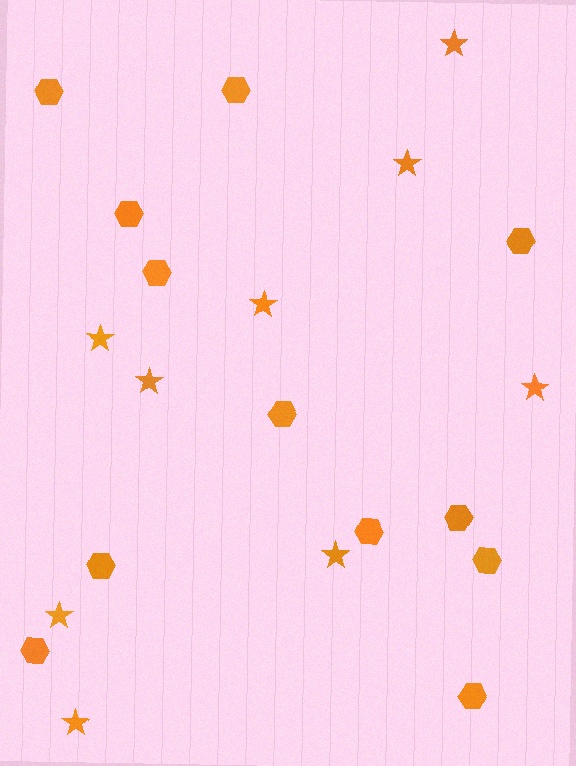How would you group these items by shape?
There are 2 groups: one group of stars (9) and one group of hexagons (12).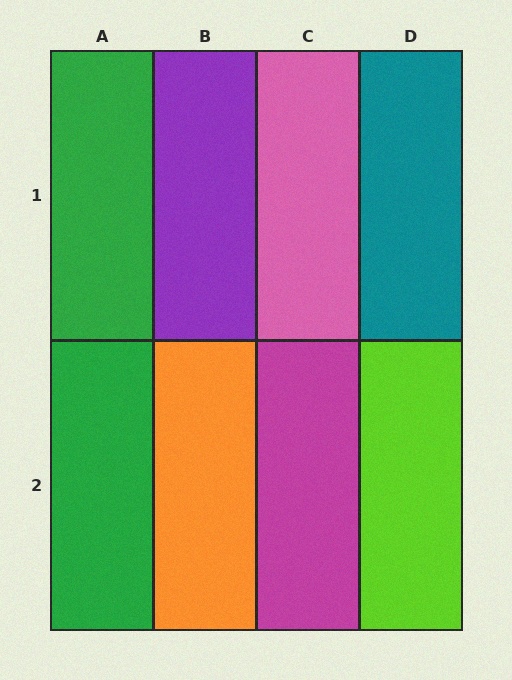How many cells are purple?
1 cell is purple.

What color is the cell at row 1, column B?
Purple.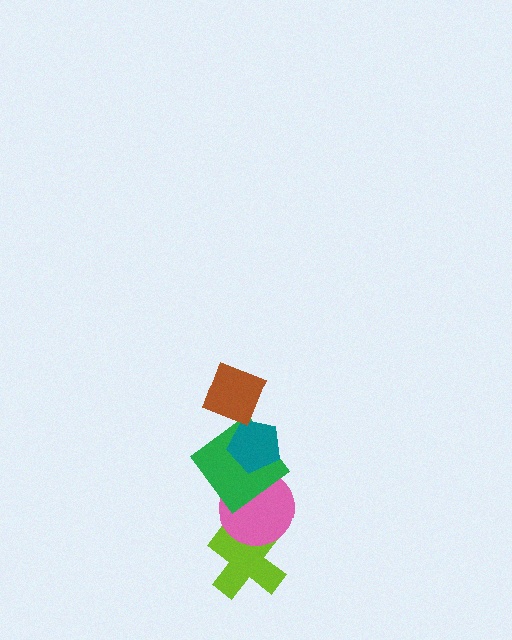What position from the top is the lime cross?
The lime cross is 5th from the top.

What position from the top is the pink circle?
The pink circle is 4th from the top.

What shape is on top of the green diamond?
The teal pentagon is on top of the green diamond.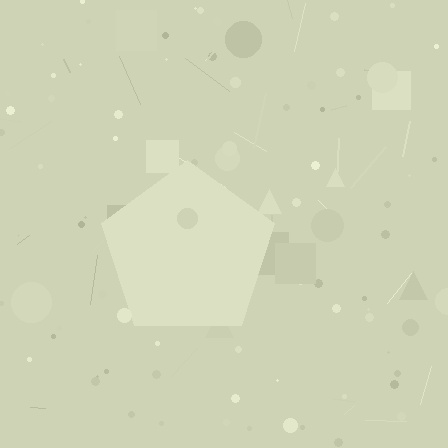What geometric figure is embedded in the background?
A pentagon is embedded in the background.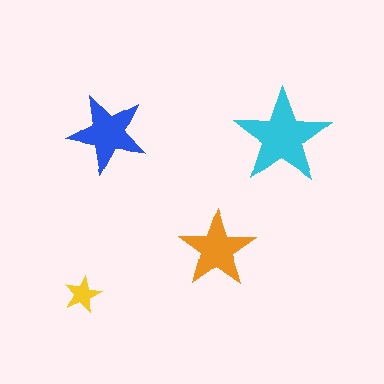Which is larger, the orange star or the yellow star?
The orange one.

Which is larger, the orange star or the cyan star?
The cyan one.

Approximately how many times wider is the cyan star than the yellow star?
About 2.5 times wider.